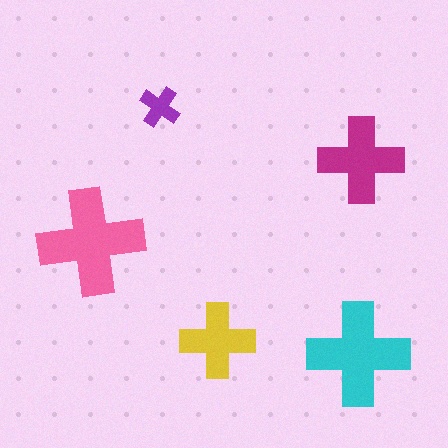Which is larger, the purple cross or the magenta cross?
The magenta one.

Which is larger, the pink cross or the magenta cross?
The pink one.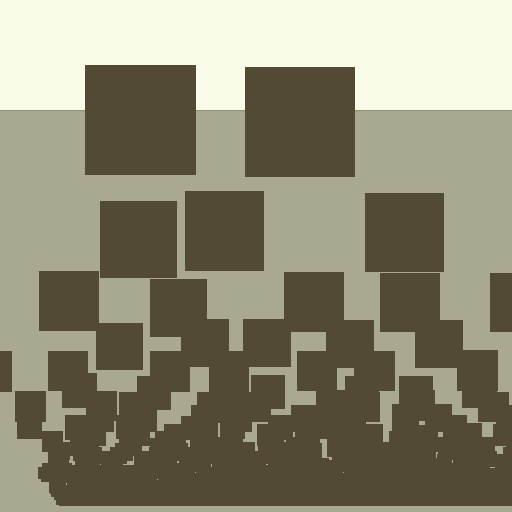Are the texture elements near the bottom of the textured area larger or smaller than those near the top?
Smaller. The gradient is inverted — elements near the bottom are smaller and denser.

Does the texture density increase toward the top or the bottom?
Density increases toward the bottom.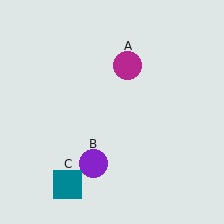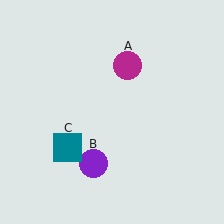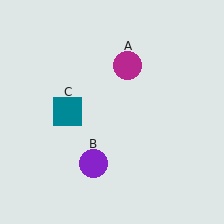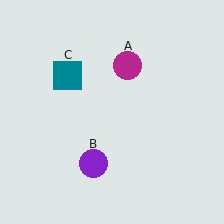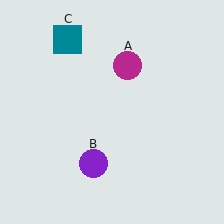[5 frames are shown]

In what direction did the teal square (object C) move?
The teal square (object C) moved up.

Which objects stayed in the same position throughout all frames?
Magenta circle (object A) and purple circle (object B) remained stationary.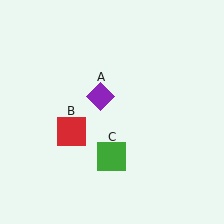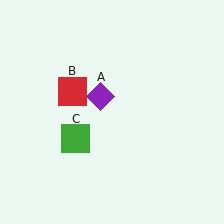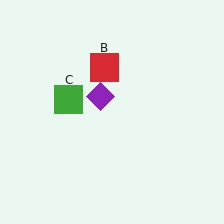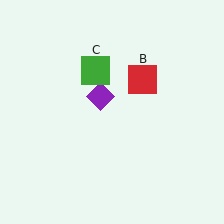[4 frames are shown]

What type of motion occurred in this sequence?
The red square (object B), green square (object C) rotated clockwise around the center of the scene.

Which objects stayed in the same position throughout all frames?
Purple diamond (object A) remained stationary.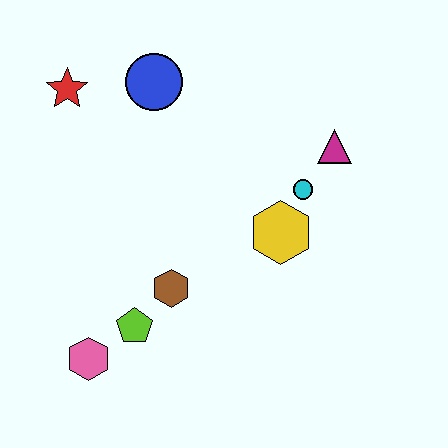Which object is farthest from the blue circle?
The pink hexagon is farthest from the blue circle.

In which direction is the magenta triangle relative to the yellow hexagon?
The magenta triangle is above the yellow hexagon.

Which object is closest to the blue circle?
The red star is closest to the blue circle.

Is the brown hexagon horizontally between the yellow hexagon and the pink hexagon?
Yes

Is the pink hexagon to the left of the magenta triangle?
Yes